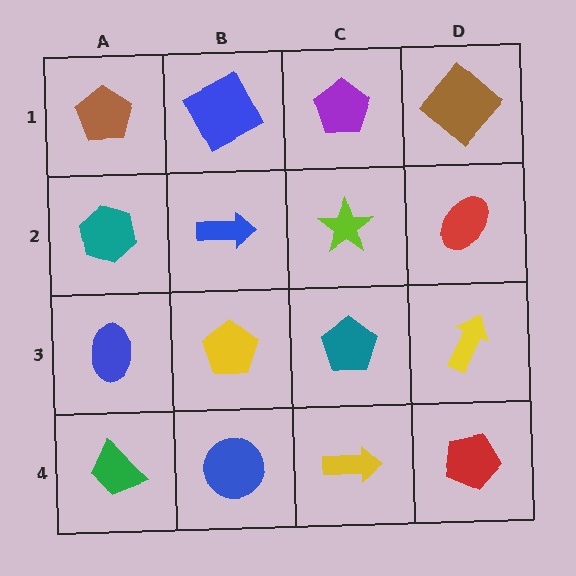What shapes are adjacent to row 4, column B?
A yellow pentagon (row 3, column B), a green trapezoid (row 4, column A), a yellow arrow (row 4, column C).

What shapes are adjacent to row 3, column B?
A blue arrow (row 2, column B), a blue circle (row 4, column B), a blue ellipse (row 3, column A), a teal pentagon (row 3, column C).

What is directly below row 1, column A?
A teal hexagon.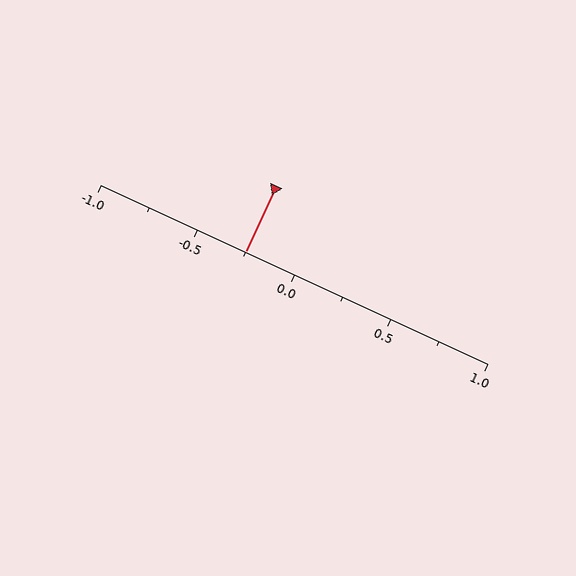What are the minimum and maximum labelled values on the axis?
The axis runs from -1.0 to 1.0.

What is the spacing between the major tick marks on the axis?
The major ticks are spaced 0.5 apart.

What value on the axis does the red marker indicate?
The marker indicates approximately -0.25.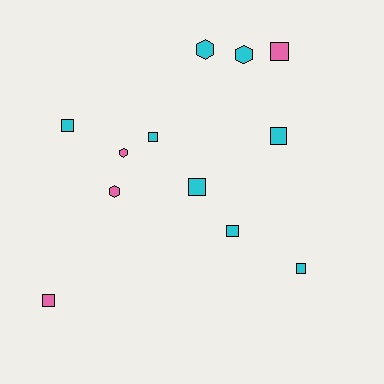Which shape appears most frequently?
Square, with 8 objects.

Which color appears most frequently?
Cyan, with 8 objects.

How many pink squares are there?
There are 2 pink squares.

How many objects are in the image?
There are 12 objects.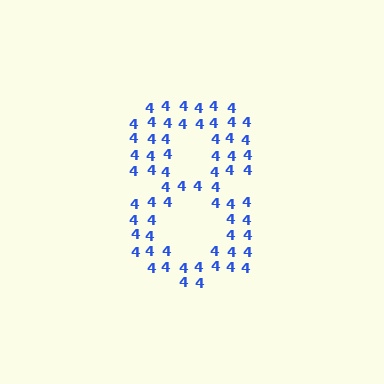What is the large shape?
The large shape is the digit 8.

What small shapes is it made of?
It is made of small digit 4's.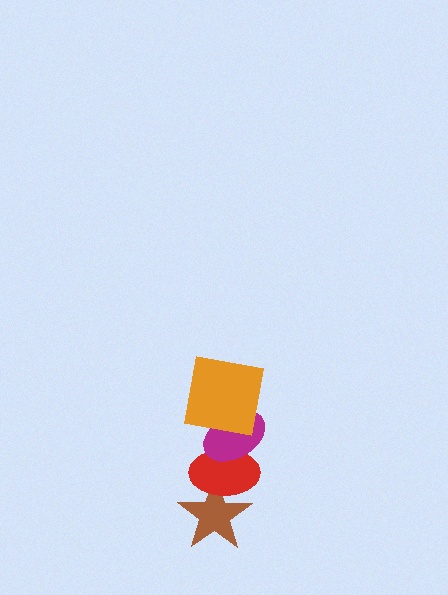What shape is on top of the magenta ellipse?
The orange square is on top of the magenta ellipse.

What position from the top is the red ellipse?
The red ellipse is 3rd from the top.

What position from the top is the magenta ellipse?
The magenta ellipse is 2nd from the top.